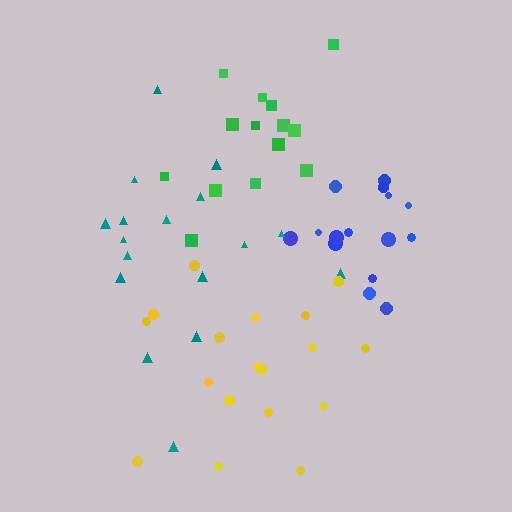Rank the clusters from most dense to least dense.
blue, green, yellow, teal.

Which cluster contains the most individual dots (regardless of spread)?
Yellow (18).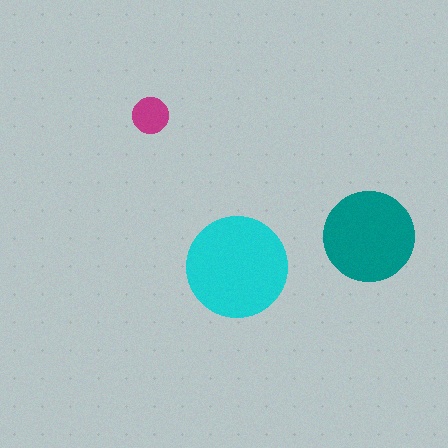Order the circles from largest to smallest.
the cyan one, the teal one, the magenta one.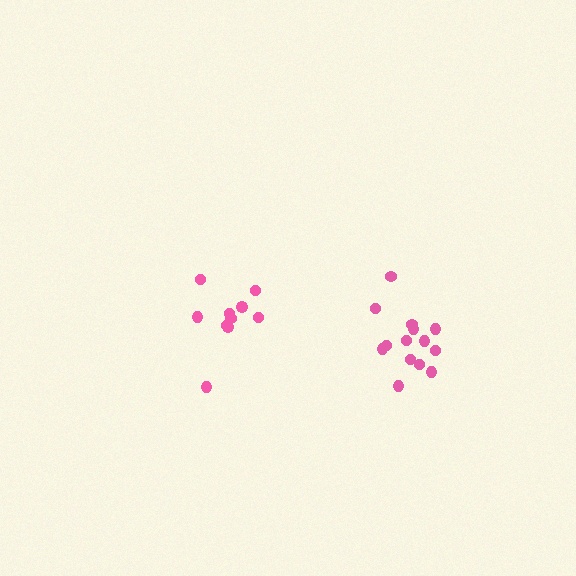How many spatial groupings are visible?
There are 2 spatial groupings.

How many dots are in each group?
Group 1: 14 dots, Group 2: 10 dots (24 total).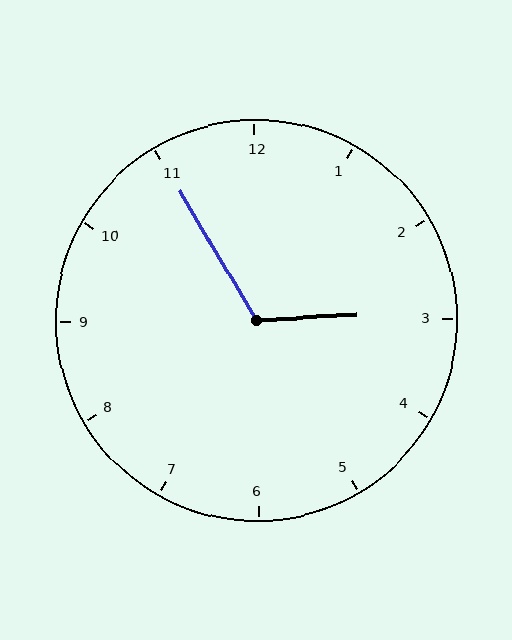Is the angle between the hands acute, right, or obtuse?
It is obtuse.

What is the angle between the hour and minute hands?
Approximately 118 degrees.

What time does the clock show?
2:55.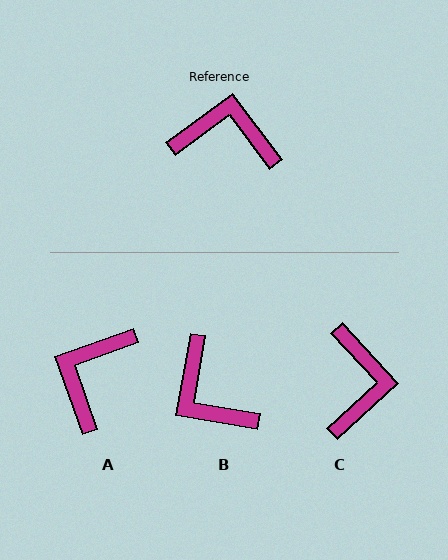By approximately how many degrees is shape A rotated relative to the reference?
Approximately 73 degrees counter-clockwise.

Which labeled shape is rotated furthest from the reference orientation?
B, about 133 degrees away.